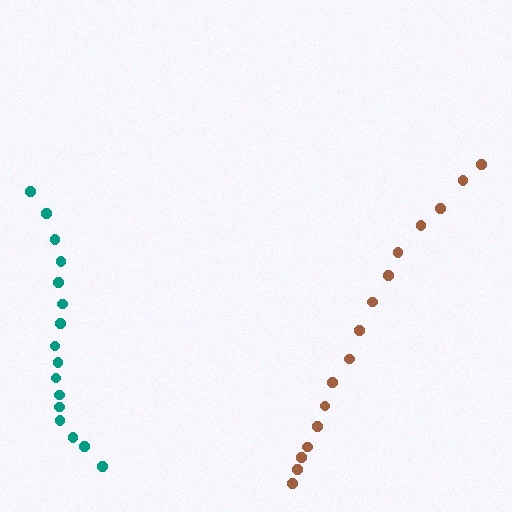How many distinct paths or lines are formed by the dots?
There are 2 distinct paths.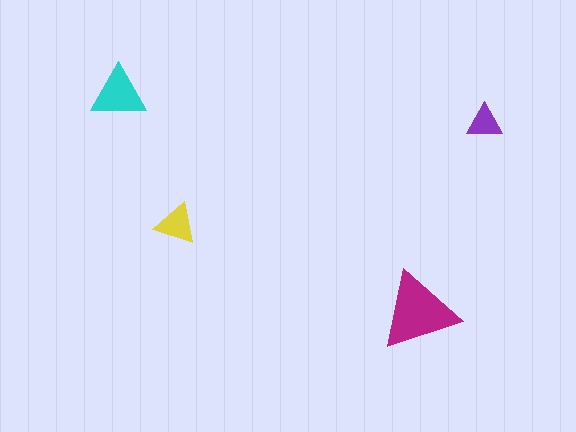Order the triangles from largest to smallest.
the magenta one, the cyan one, the yellow one, the purple one.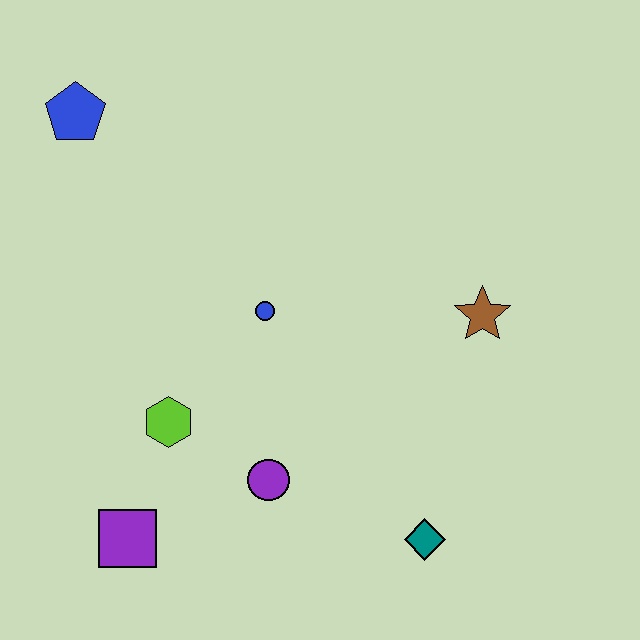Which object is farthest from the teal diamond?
The blue pentagon is farthest from the teal diamond.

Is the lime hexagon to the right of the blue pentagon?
Yes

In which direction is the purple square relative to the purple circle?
The purple square is to the left of the purple circle.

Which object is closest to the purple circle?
The lime hexagon is closest to the purple circle.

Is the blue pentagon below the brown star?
No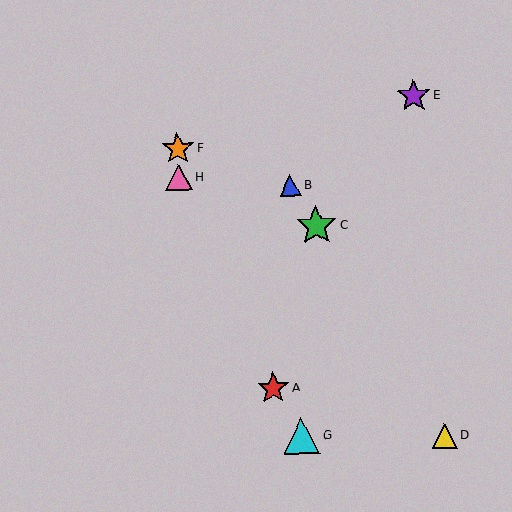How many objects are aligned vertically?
2 objects (F, H) are aligned vertically.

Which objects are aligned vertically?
Objects F, H are aligned vertically.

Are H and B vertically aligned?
No, H is at x≈179 and B is at x≈290.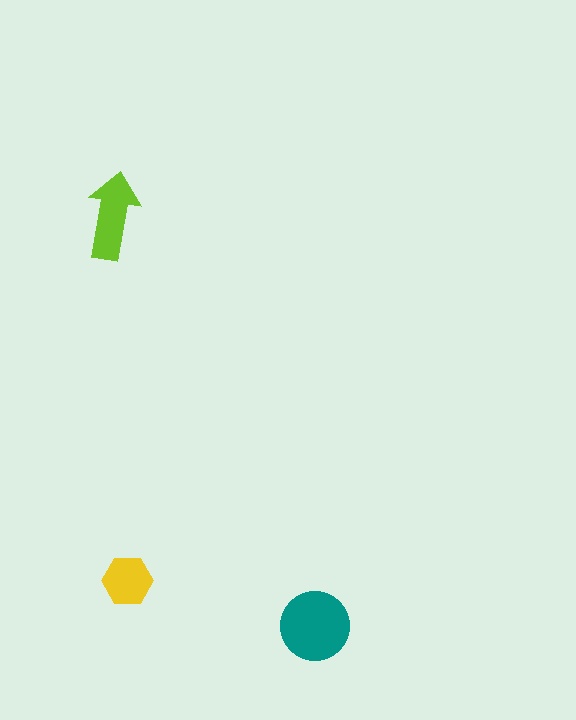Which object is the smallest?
The yellow hexagon.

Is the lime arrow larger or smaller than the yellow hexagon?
Larger.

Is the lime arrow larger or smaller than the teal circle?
Smaller.